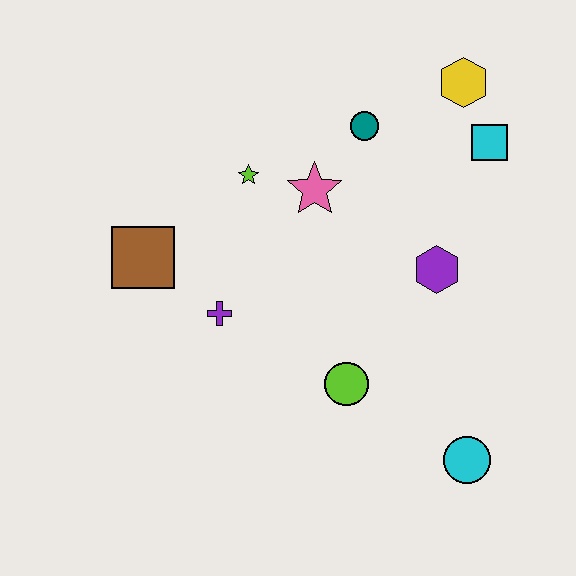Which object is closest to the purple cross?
The brown square is closest to the purple cross.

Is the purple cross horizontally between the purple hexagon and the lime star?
No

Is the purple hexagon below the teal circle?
Yes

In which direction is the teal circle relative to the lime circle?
The teal circle is above the lime circle.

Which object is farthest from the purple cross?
The yellow hexagon is farthest from the purple cross.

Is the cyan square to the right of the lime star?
Yes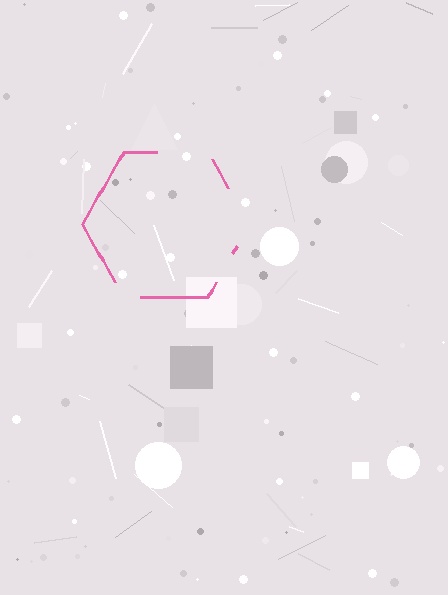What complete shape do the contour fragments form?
The contour fragments form a hexagon.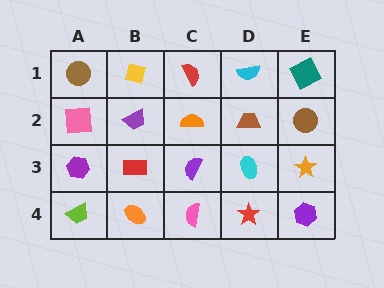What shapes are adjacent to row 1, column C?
An orange semicircle (row 2, column C), a yellow square (row 1, column B), a cyan semicircle (row 1, column D).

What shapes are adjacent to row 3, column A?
A pink square (row 2, column A), a lime trapezoid (row 4, column A), a red rectangle (row 3, column B).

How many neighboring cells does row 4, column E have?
2.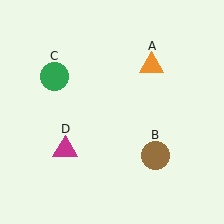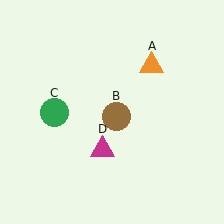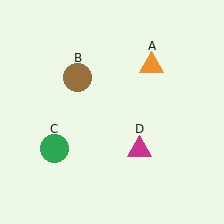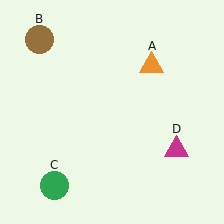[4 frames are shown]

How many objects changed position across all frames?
3 objects changed position: brown circle (object B), green circle (object C), magenta triangle (object D).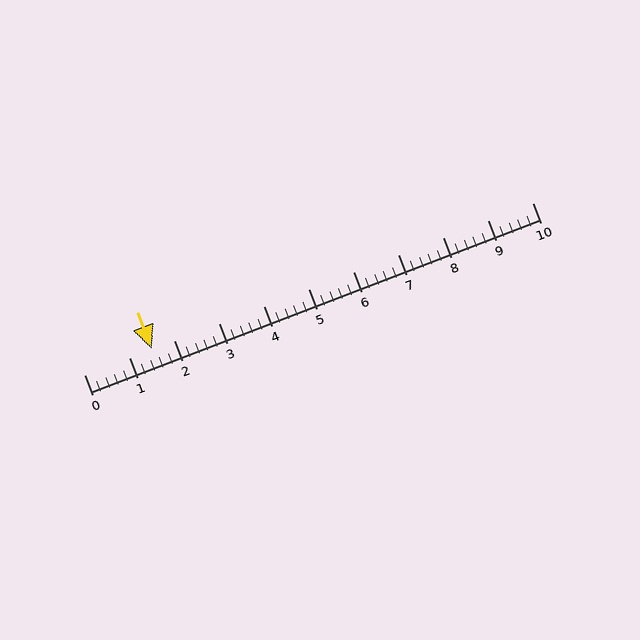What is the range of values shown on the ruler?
The ruler shows values from 0 to 10.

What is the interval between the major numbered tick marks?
The major tick marks are spaced 1 units apart.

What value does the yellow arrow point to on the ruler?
The yellow arrow points to approximately 1.5.